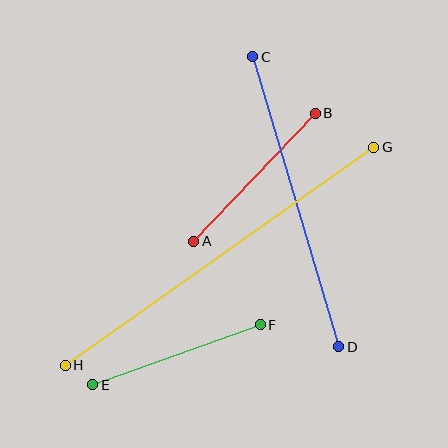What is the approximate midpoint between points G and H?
The midpoint is at approximately (220, 256) pixels.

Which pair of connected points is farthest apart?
Points G and H are farthest apart.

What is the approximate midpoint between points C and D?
The midpoint is at approximately (296, 202) pixels.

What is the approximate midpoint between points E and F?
The midpoint is at approximately (177, 355) pixels.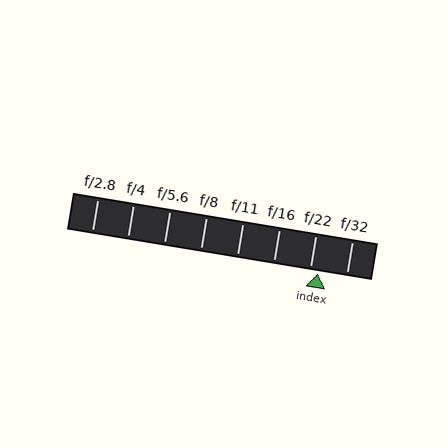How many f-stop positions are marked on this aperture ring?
There are 8 f-stop positions marked.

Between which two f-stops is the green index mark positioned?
The index mark is between f/22 and f/32.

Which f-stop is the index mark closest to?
The index mark is closest to f/22.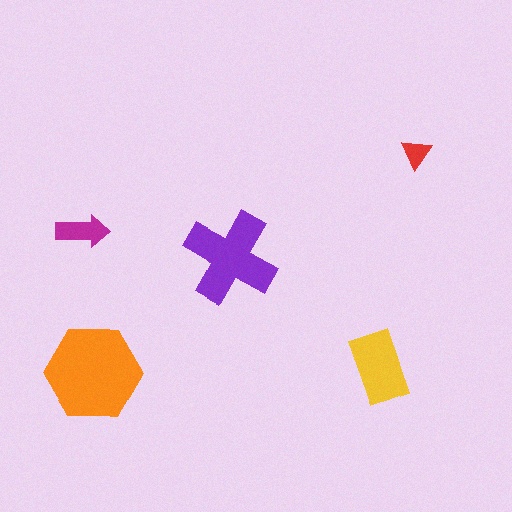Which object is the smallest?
The red triangle.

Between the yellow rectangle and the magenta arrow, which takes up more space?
The yellow rectangle.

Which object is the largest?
The orange hexagon.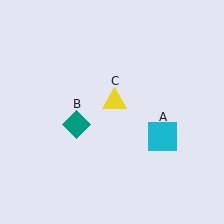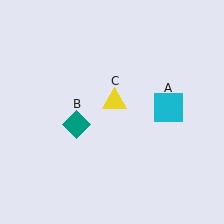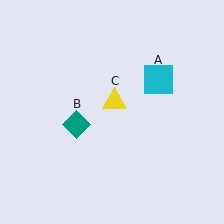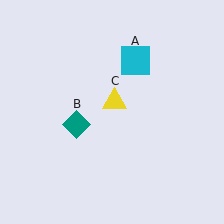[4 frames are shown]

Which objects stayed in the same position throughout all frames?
Teal diamond (object B) and yellow triangle (object C) remained stationary.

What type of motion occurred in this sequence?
The cyan square (object A) rotated counterclockwise around the center of the scene.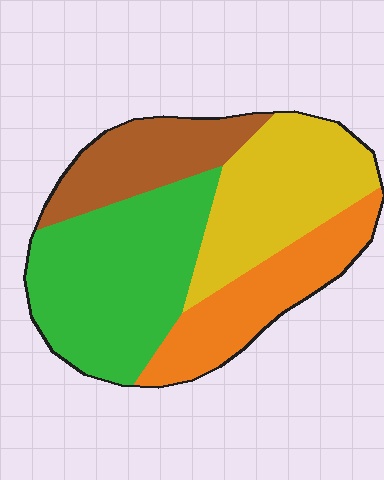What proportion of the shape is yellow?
Yellow takes up about one quarter (1/4) of the shape.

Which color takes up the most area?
Green, at roughly 35%.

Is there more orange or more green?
Green.